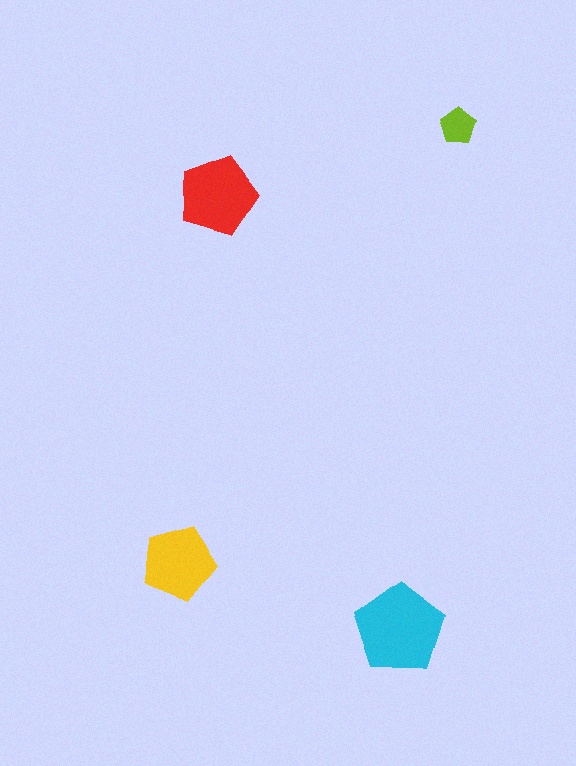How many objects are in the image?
There are 4 objects in the image.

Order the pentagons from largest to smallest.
the cyan one, the red one, the yellow one, the lime one.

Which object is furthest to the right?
The lime pentagon is rightmost.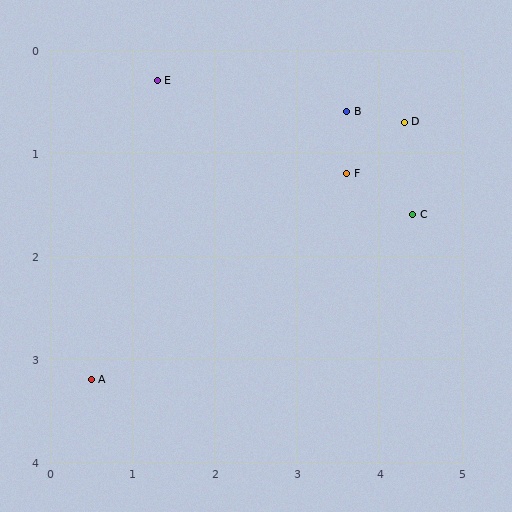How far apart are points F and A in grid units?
Points F and A are about 3.7 grid units apart.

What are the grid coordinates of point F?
Point F is at approximately (3.6, 1.2).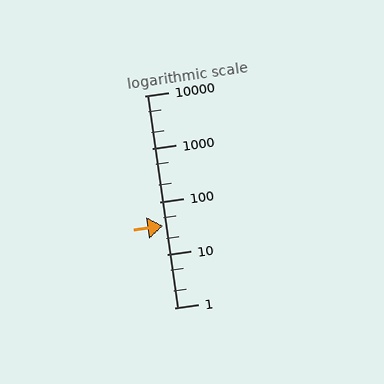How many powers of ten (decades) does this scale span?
The scale spans 4 decades, from 1 to 10000.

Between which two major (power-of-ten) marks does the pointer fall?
The pointer is between 10 and 100.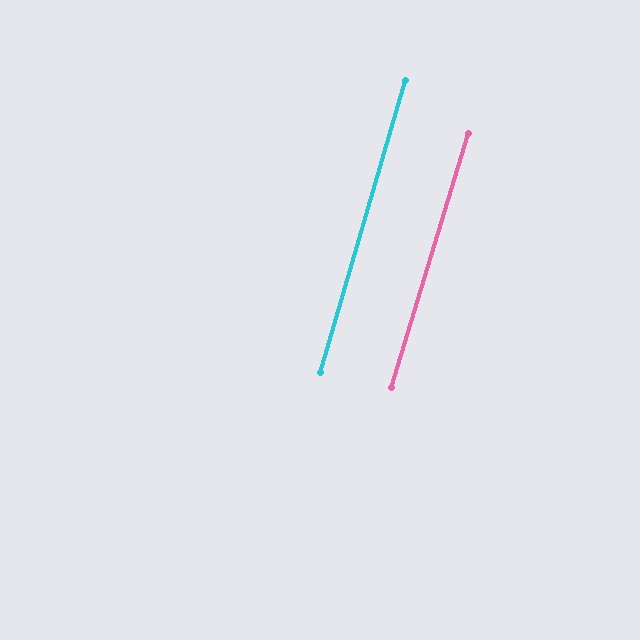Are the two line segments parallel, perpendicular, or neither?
Parallel — their directions differ by only 0.7°.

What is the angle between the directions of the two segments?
Approximately 1 degree.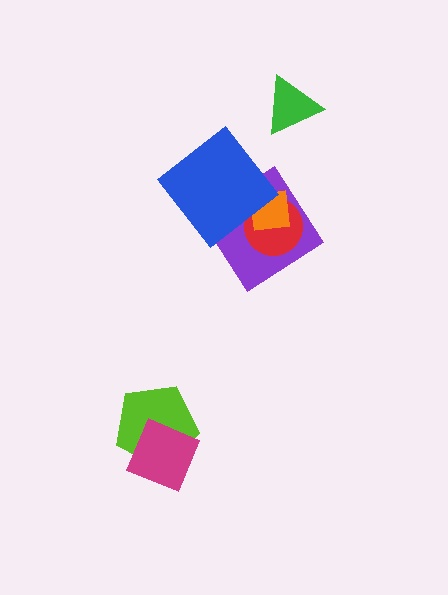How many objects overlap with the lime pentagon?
1 object overlaps with the lime pentagon.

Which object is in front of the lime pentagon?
The magenta square is in front of the lime pentagon.